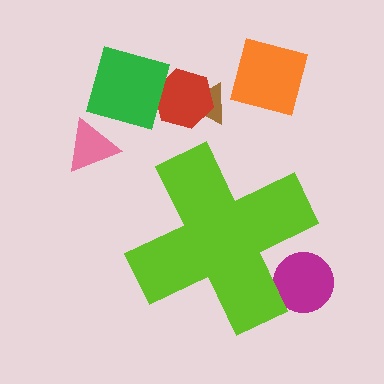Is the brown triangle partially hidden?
No, the brown triangle is fully visible.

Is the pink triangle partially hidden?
No, the pink triangle is fully visible.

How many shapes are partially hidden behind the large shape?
1 shape is partially hidden.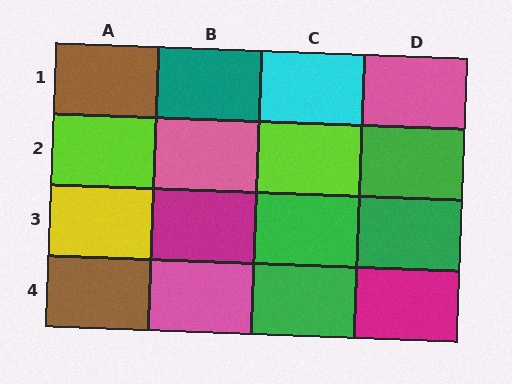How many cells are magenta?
2 cells are magenta.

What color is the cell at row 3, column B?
Magenta.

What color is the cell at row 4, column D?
Magenta.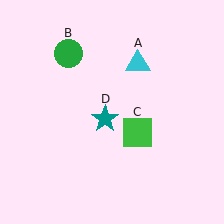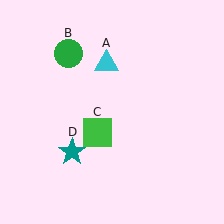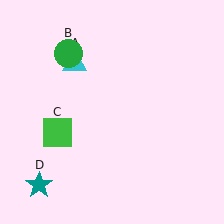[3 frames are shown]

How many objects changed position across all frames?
3 objects changed position: cyan triangle (object A), green square (object C), teal star (object D).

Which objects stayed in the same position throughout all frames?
Green circle (object B) remained stationary.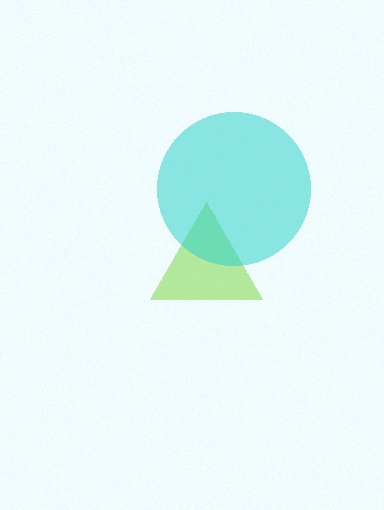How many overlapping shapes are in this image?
There are 2 overlapping shapes in the image.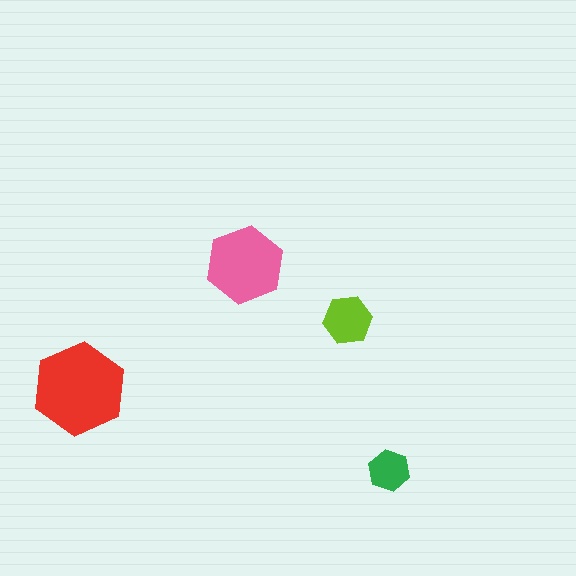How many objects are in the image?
There are 4 objects in the image.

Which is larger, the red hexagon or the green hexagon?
The red one.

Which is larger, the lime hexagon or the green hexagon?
The lime one.